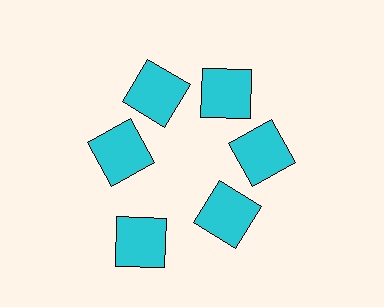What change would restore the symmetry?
The symmetry would be restored by moving it inward, back onto the ring so that all 6 squares sit at equal angles and equal distance from the center.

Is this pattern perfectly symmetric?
No. The 6 cyan squares are arranged in a ring, but one element near the 7 o'clock position is pushed outward from the center, breaking the 6-fold rotational symmetry.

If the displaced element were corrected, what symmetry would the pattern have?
It would have 6-fold rotational symmetry — the pattern would map onto itself every 60 degrees.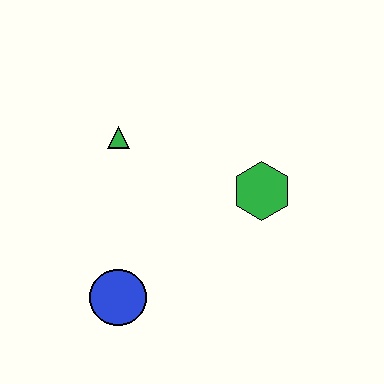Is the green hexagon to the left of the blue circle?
No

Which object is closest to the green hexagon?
The green triangle is closest to the green hexagon.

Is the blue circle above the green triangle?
No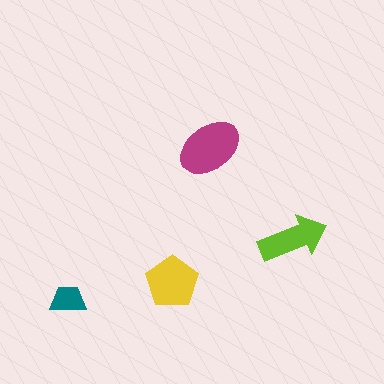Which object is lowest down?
The teal trapezoid is bottommost.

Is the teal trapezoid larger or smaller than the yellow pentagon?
Smaller.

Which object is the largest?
The magenta ellipse.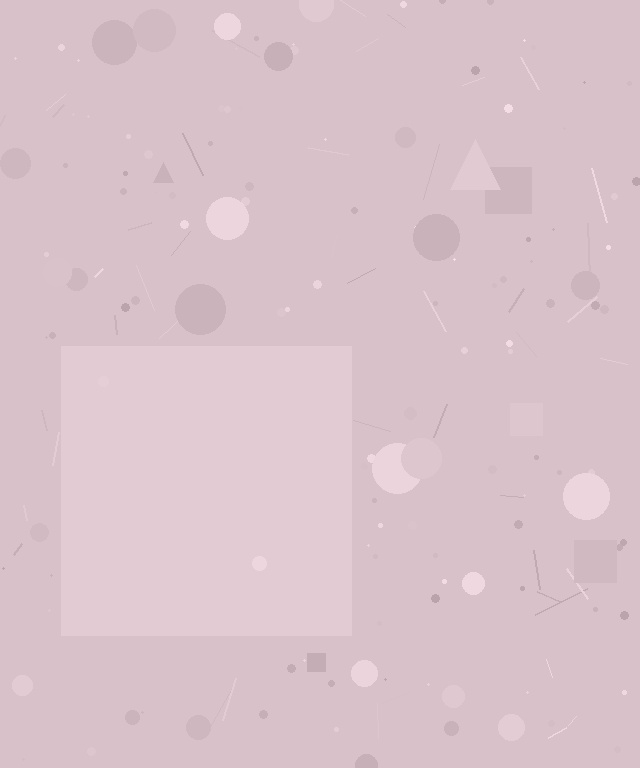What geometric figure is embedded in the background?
A square is embedded in the background.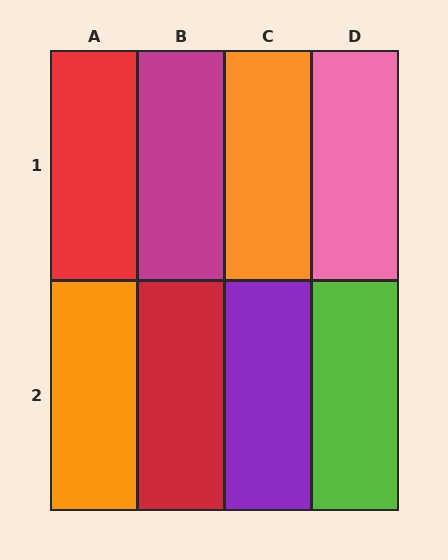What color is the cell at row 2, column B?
Red.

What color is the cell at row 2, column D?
Lime.